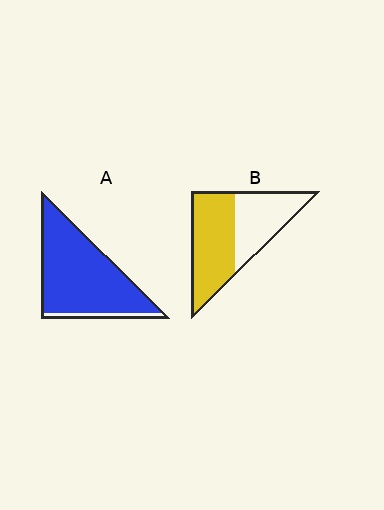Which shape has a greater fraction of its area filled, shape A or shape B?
Shape A.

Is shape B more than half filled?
Yes.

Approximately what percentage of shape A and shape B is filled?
A is approximately 90% and B is approximately 55%.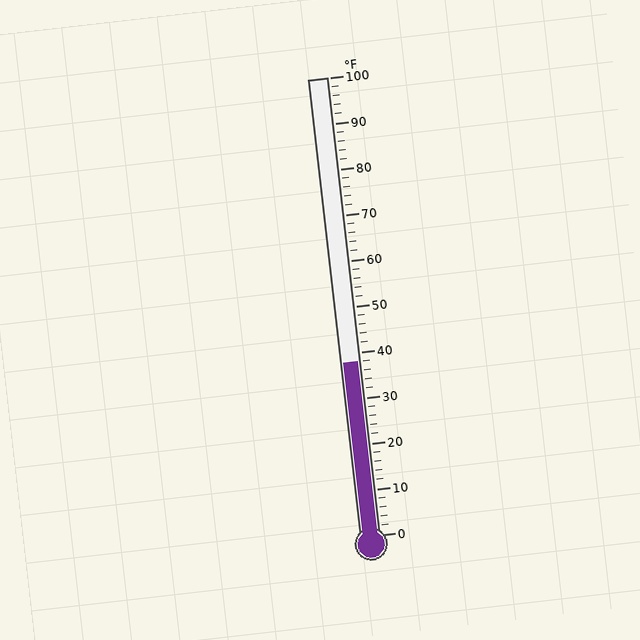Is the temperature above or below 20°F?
The temperature is above 20°F.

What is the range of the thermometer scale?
The thermometer scale ranges from 0°F to 100°F.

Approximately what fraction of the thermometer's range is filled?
The thermometer is filled to approximately 40% of its range.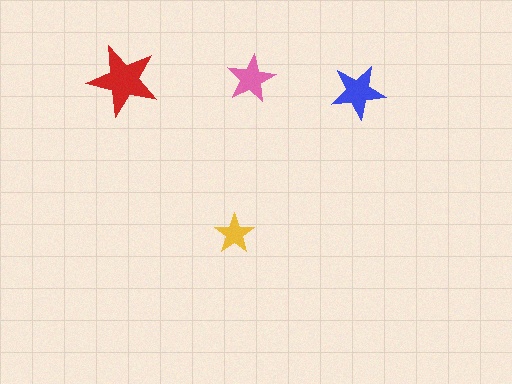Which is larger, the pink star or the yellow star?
The pink one.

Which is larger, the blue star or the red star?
The red one.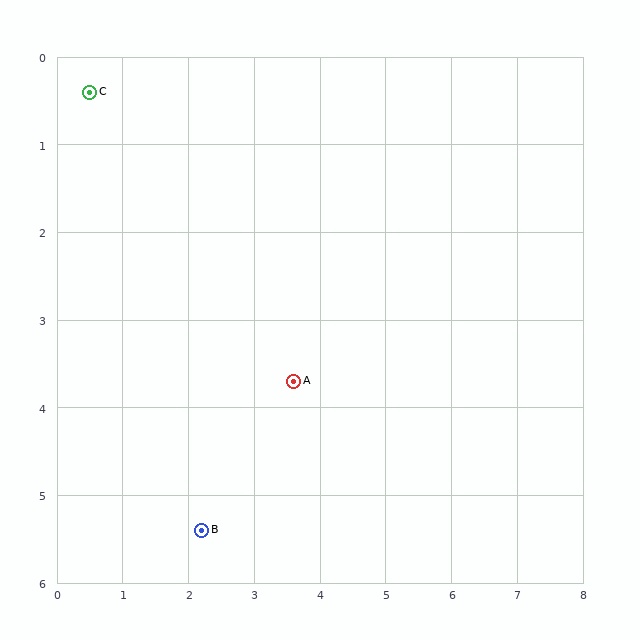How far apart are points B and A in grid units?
Points B and A are about 2.2 grid units apart.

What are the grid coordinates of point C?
Point C is at approximately (0.5, 0.4).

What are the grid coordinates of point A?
Point A is at approximately (3.6, 3.7).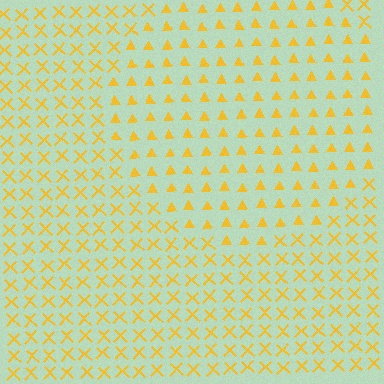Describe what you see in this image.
The image is filled with small yellow elements arranged in a uniform grid. A circle-shaped region contains triangles, while the surrounding area contains X marks. The boundary is defined purely by the change in element shape.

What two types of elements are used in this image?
The image uses triangles inside the circle region and X marks outside it.